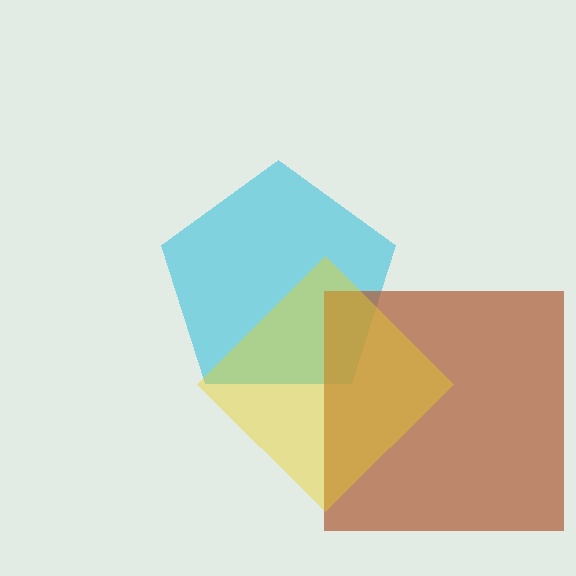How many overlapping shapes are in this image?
There are 3 overlapping shapes in the image.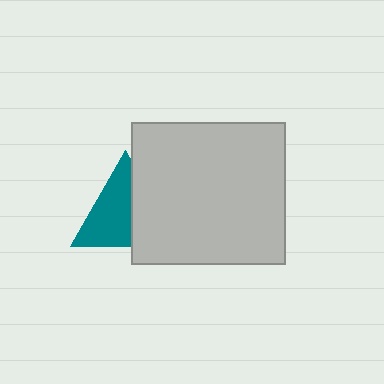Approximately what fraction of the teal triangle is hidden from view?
Roughly 40% of the teal triangle is hidden behind the light gray rectangle.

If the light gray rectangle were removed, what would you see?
You would see the complete teal triangle.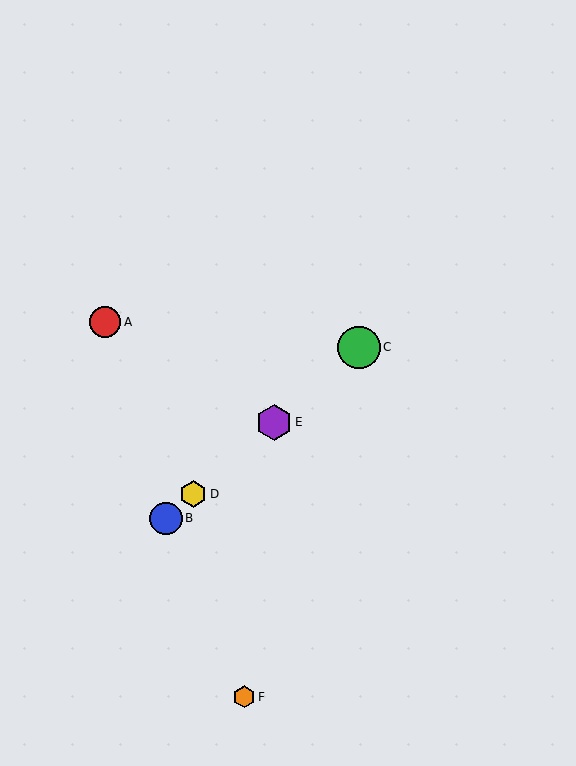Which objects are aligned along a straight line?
Objects B, C, D, E are aligned along a straight line.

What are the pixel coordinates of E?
Object E is at (274, 422).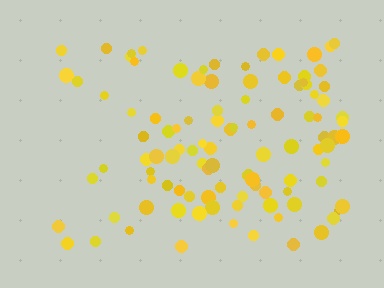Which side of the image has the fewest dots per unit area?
The left.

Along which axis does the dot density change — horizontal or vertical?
Horizontal.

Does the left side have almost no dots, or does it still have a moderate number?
Still a moderate number, just noticeably fewer than the right.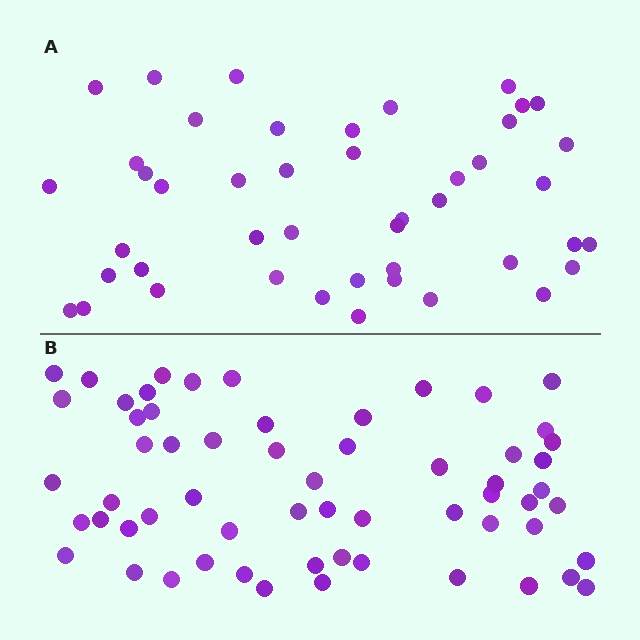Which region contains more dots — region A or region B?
Region B (the bottom region) has more dots.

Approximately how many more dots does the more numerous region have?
Region B has approximately 15 more dots than region A.